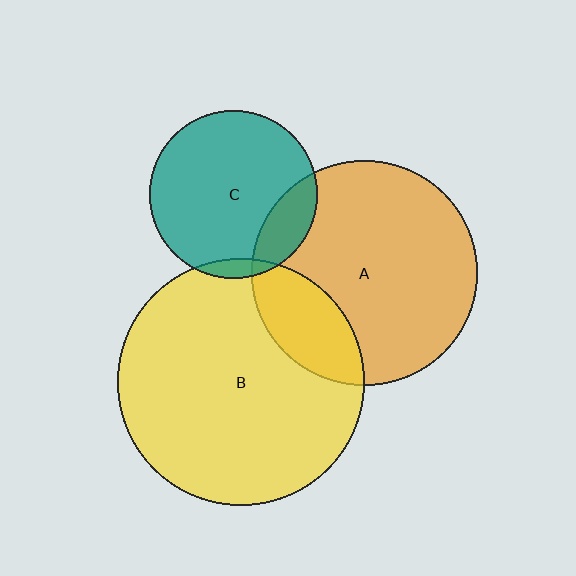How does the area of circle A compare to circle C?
Approximately 1.8 times.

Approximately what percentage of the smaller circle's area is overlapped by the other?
Approximately 15%.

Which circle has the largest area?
Circle B (yellow).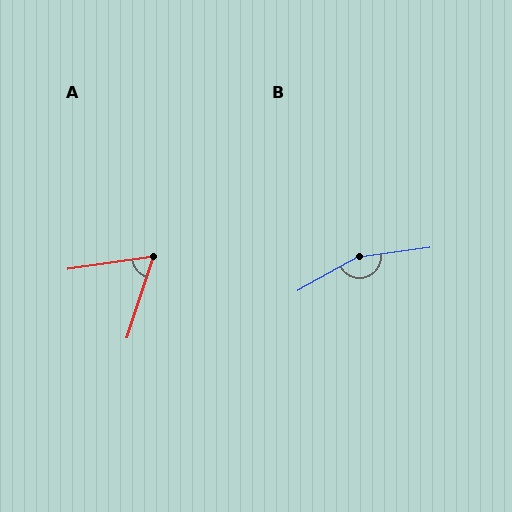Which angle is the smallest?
A, at approximately 64 degrees.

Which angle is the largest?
B, at approximately 158 degrees.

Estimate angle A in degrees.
Approximately 64 degrees.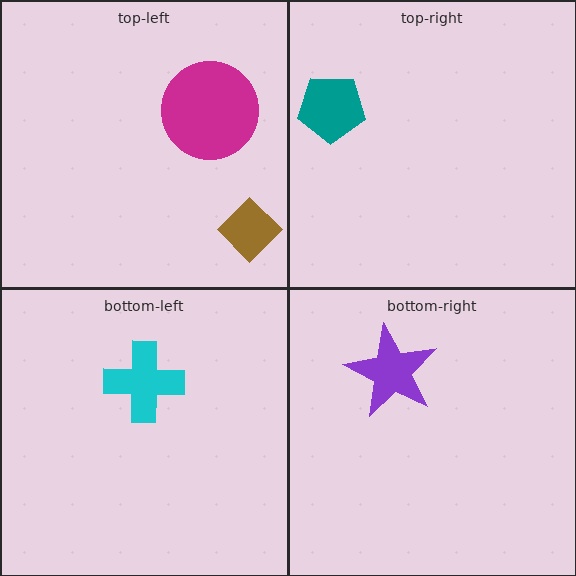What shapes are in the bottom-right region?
The purple star.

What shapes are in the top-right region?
The teal pentagon.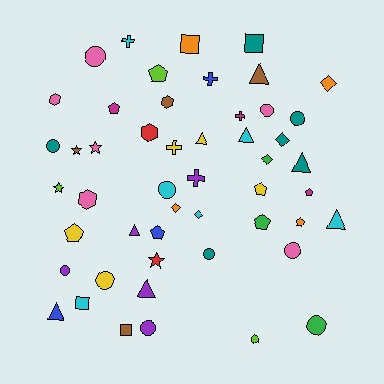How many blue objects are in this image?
There are 3 blue objects.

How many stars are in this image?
There are 4 stars.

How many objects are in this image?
There are 50 objects.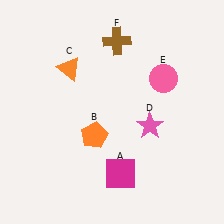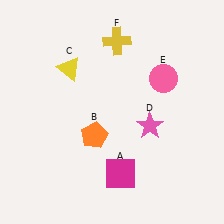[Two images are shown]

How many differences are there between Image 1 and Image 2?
There are 2 differences between the two images.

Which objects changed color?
C changed from orange to yellow. F changed from brown to yellow.